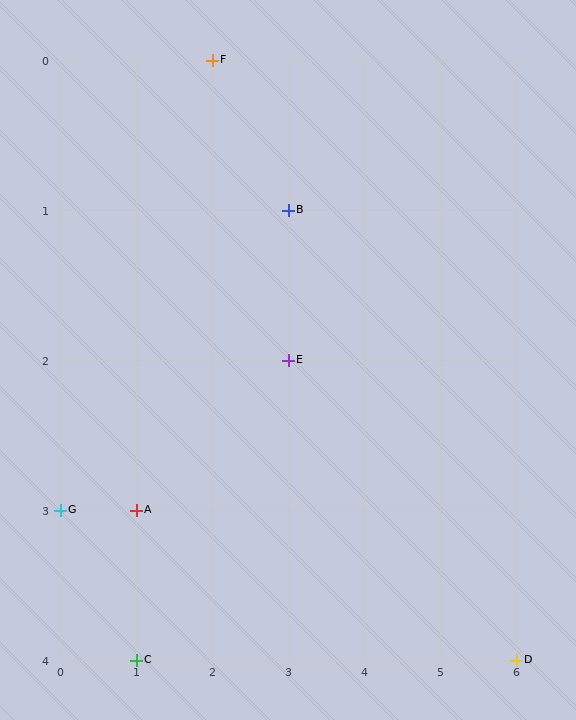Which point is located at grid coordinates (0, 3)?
Point G is at (0, 3).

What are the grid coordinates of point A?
Point A is at grid coordinates (1, 3).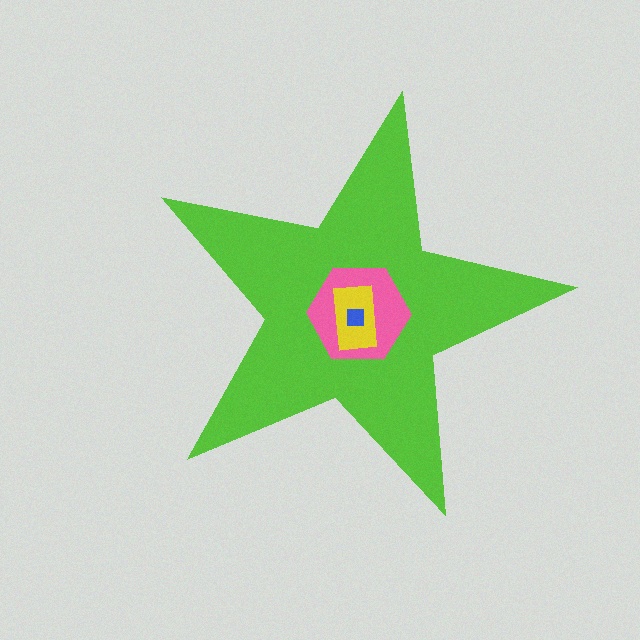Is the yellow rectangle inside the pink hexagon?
Yes.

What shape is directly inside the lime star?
The pink hexagon.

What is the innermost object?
The blue square.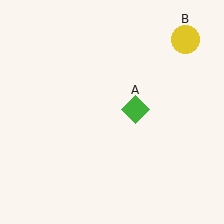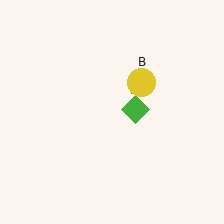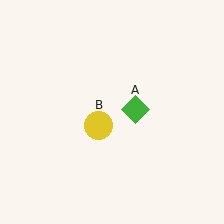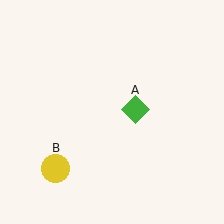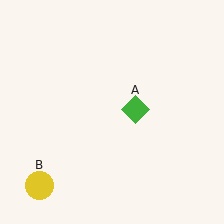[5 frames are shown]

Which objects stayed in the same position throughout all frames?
Green diamond (object A) remained stationary.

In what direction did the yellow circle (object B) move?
The yellow circle (object B) moved down and to the left.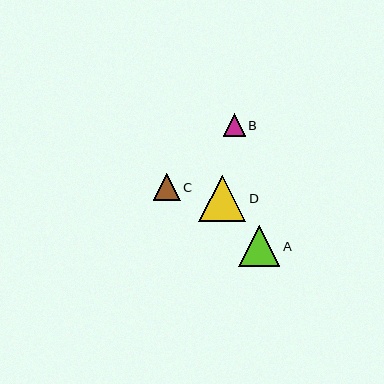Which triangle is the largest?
Triangle D is the largest with a size of approximately 47 pixels.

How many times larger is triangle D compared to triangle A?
Triangle D is approximately 1.1 times the size of triangle A.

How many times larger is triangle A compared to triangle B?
Triangle A is approximately 1.9 times the size of triangle B.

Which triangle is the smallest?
Triangle B is the smallest with a size of approximately 22 pixels.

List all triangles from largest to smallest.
From largest to smallest: D, A, C, B.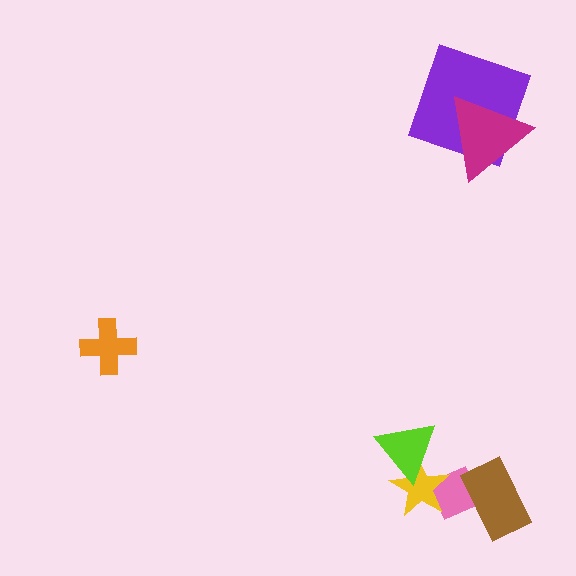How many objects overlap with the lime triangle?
1 object overlaps with the lime triangle.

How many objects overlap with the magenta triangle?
1 object overlaps with the magenta triangle.